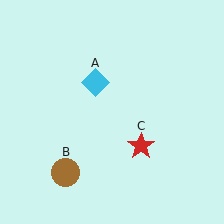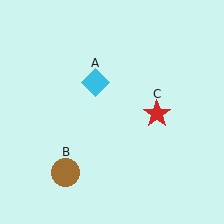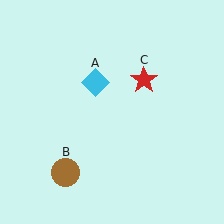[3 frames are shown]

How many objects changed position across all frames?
1 object changed position: red star (object C).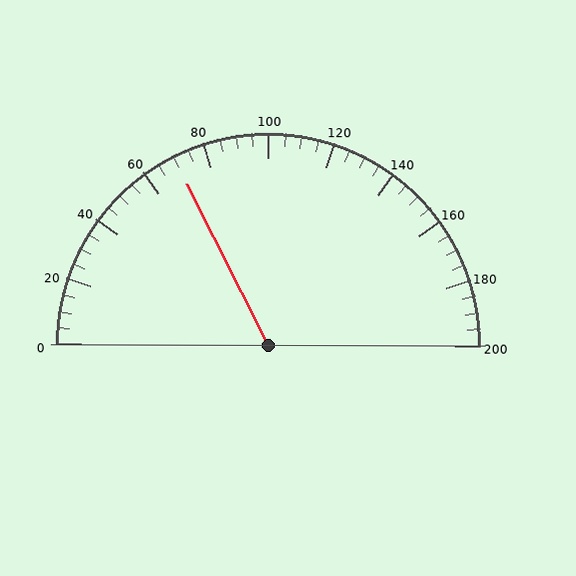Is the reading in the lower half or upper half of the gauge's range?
The reading is in the lower half of the range (0 to 200).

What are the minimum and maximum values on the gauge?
The gauge ranges from 0 to 200.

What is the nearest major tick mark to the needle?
The nearest major tick mark is 80.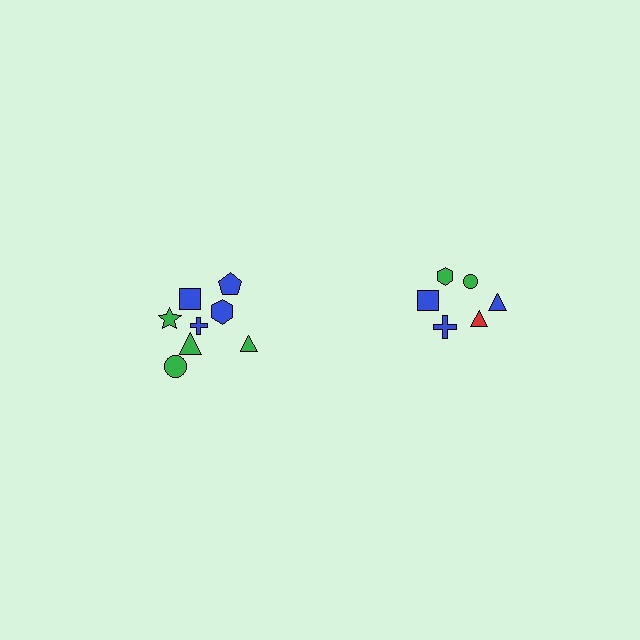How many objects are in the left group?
There are 8 objects.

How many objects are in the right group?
There are 6 objects.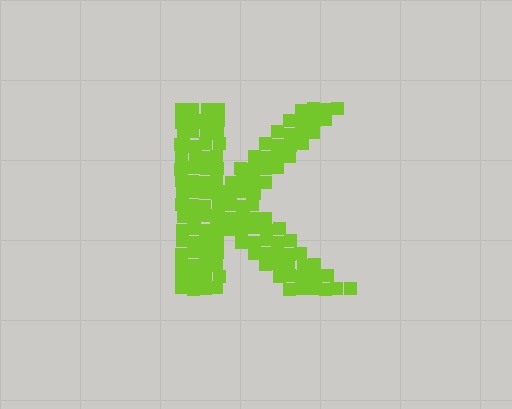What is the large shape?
The large shape is the letter K.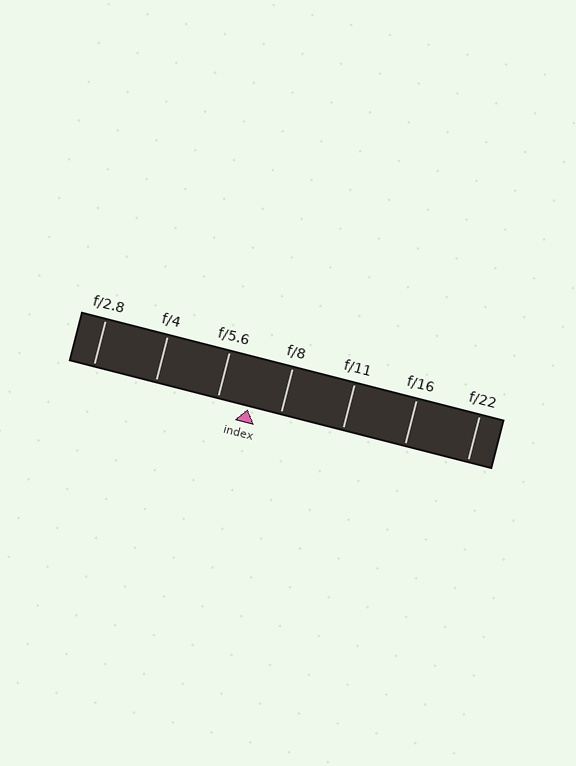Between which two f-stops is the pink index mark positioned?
The index mark is between f/5.6 and f/8.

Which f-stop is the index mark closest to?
The index mark is closest to f/5.6.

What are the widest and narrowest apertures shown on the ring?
The widest aperture shown is f/2.8 and the narrowest is f/22.